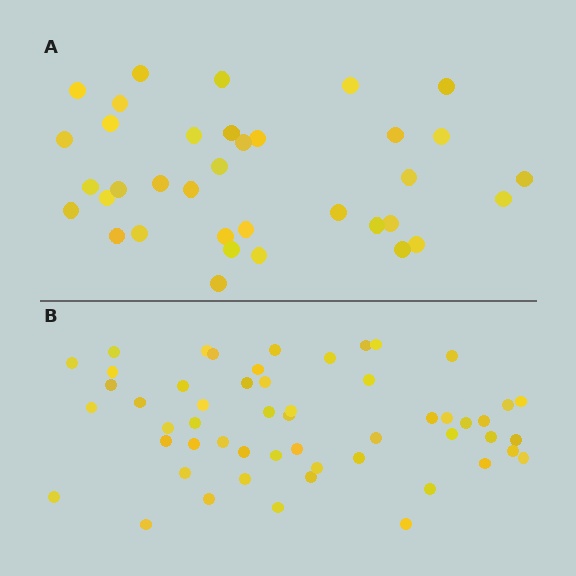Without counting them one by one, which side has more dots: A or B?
Region B (the bottom region) has more dots.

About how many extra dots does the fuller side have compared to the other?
Region B has approximately 20 more dots than region A.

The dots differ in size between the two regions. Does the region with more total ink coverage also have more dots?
No. Region A has more total ink coverage because its dots are larger, but region B actually contains more individual dots. Total area can be misleading — the number of items is what matters here.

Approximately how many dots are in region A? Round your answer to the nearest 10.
About 40 dots. (The exact count is 36, which rounds to 40.)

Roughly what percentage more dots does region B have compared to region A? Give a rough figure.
About 50% more.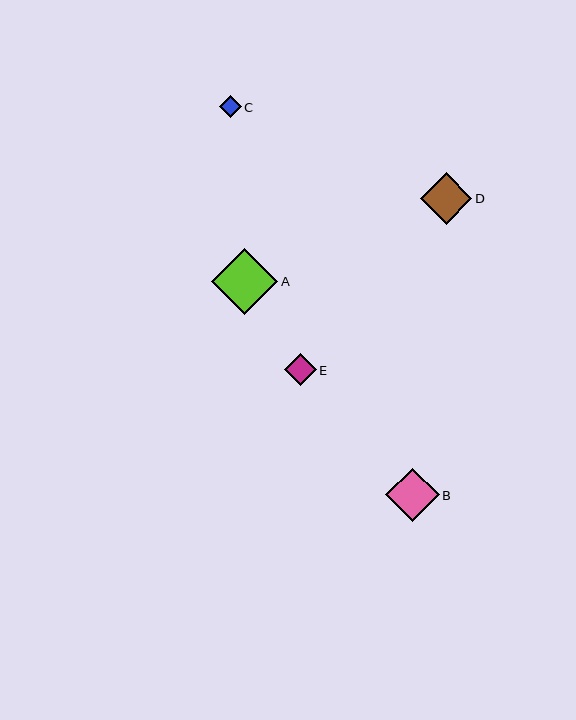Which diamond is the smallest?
Diamond C is the smallest with a size of approximately 22 pixels.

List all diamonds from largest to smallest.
From largest to smallest: A, B, D, E, C.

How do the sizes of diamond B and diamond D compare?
Diamond B and diamond D are approximately the same size.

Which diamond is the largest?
Diamond A is the largest with a size of approximately 66 pixels.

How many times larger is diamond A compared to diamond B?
Diamond A is approximately 1.2 times the size of diamond B.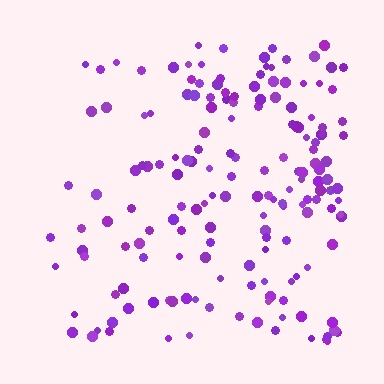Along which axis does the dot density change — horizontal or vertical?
Horizontal.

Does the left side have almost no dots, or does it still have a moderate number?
Still a moderate number, just noticeably fewer than the right.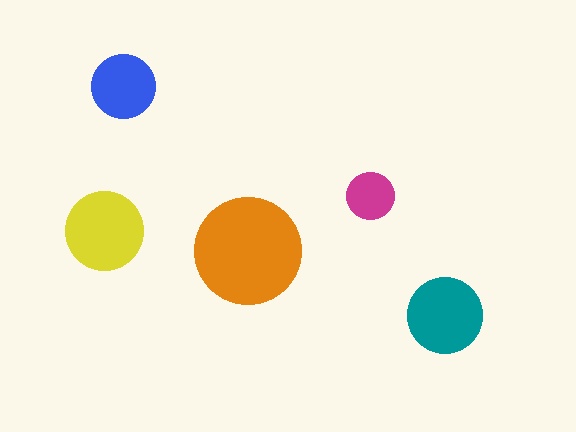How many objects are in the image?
There are 5 objects in the image.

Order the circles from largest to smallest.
the orange one, the yellow one, the teal one, the blue one, the magenta one.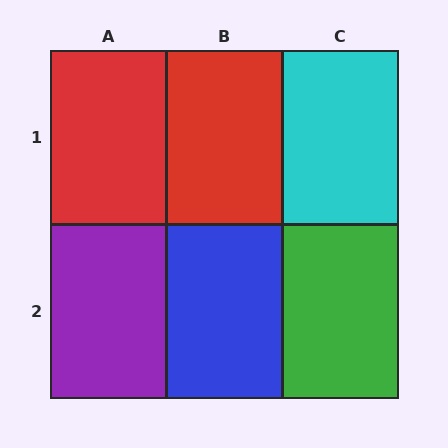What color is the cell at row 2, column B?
Blue.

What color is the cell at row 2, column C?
Green.